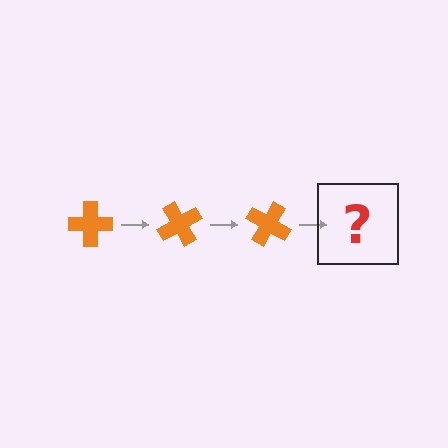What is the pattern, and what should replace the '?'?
The pattern is that the cross rotates 60 degrees each step. The '?' should be an orange cross rotated 180 degrees.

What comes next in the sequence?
The next element should be an orange cross rotated 180 degrees.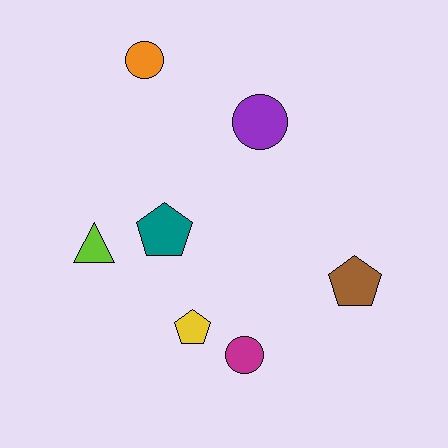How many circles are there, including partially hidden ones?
There are 3 circles.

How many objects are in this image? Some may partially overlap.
There are 7 objects.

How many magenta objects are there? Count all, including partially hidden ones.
There is 1 magenta object.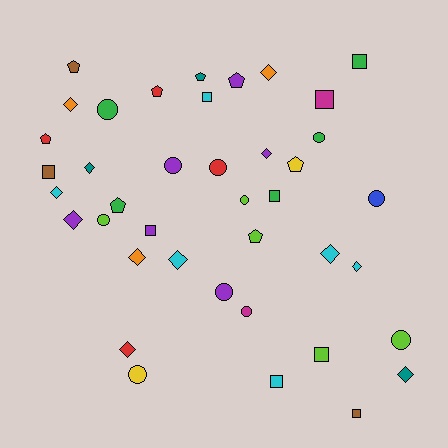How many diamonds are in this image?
There are 12 diamonds.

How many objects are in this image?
There are 40 objects.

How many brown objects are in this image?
There are 3 brown objects.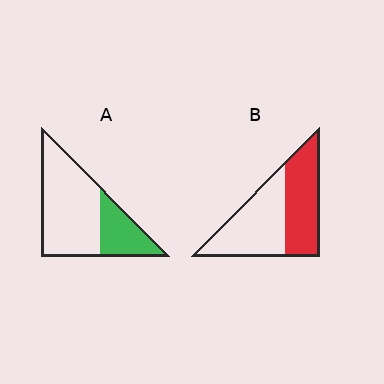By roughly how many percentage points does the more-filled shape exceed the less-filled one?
By roughly 15 percentage points (B over A).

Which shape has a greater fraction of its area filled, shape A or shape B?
Shape B.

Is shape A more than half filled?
No.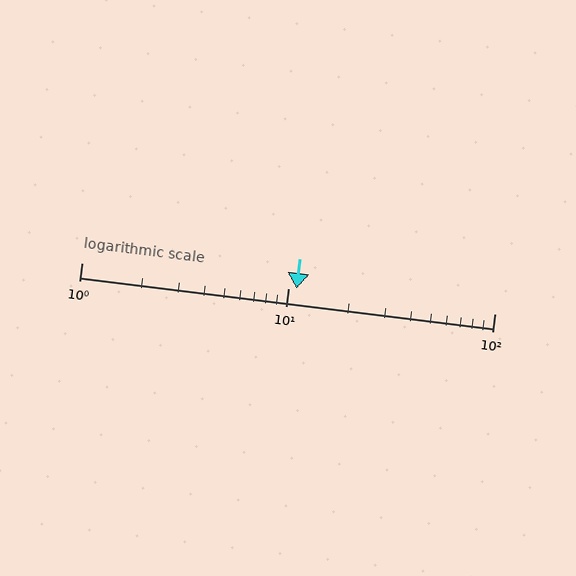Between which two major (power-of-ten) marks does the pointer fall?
The pointer is between 10 and 100.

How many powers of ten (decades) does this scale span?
The scale spans 2 decades, from 1 to 100.